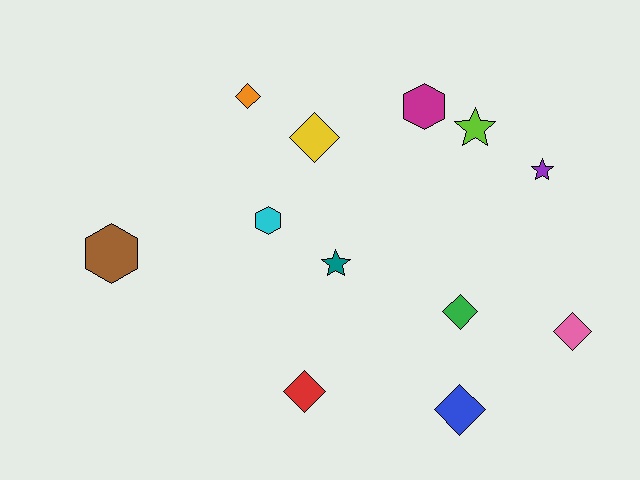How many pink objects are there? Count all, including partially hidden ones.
There is 1 pink object.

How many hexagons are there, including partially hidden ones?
There are 3 hexagons.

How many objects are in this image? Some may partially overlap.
There are 12 objects.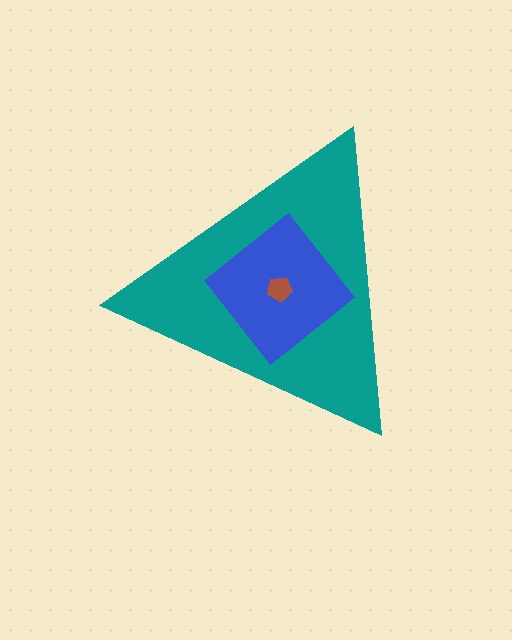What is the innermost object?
The brown pentagon.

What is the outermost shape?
The teal triangle.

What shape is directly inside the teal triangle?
The blue diamond.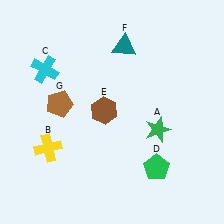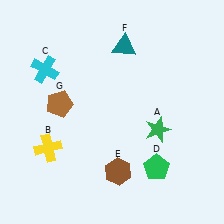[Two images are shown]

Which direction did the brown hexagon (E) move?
The brown hexagon (E) moved down.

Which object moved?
The brown hexagon (E) moved down.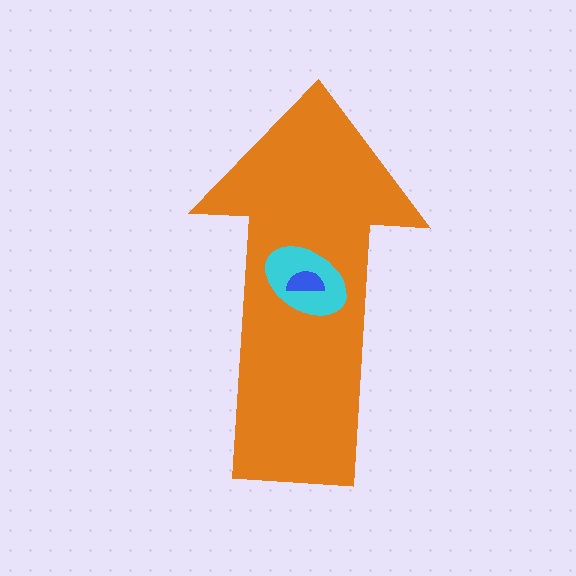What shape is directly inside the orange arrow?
The cyan ellipse.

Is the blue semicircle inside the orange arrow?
Yes.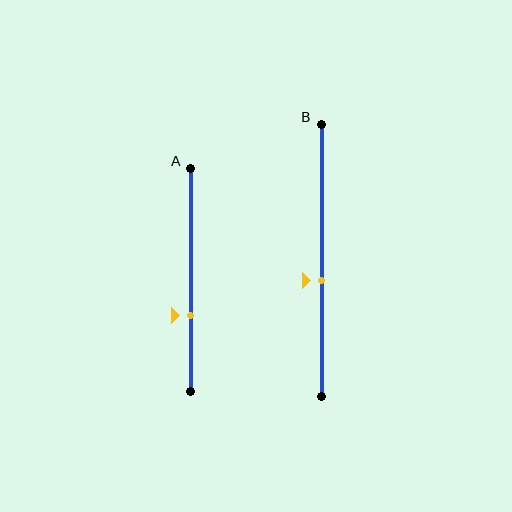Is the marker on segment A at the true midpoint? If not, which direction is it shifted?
No, the marker on segment A is shifted downward by about 16% of the segment length.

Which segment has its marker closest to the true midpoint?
Segment B has its marker closest to the true midpoint.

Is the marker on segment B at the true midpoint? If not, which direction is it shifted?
No, the marker on segment B is shifted downward by about 7% of the segment length.